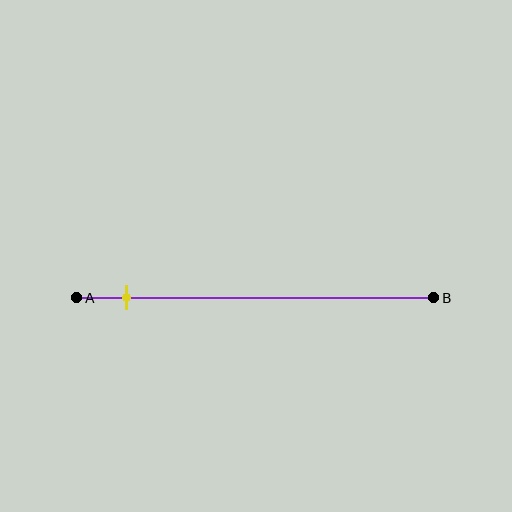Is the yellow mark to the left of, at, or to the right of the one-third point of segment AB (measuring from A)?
The yellow mark is to the left of the one-third point of segment AB.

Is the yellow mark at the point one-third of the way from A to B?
No, the mark is at about 15% from A, not at the 33% one-third point.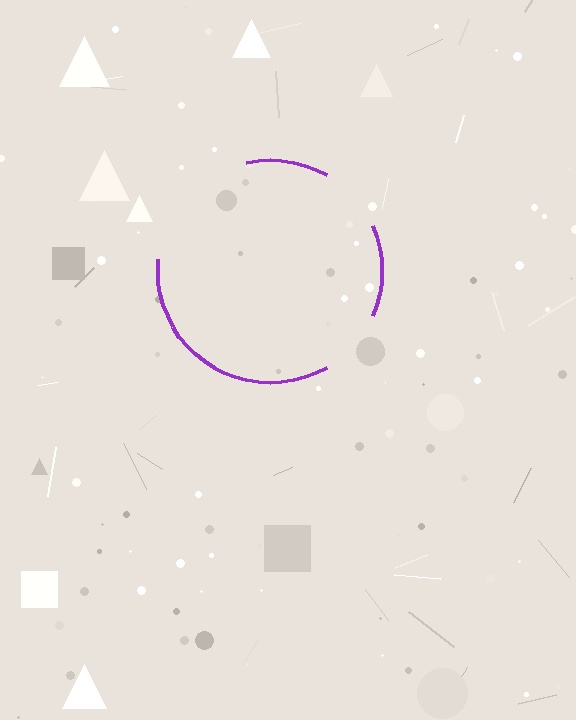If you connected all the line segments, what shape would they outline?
They would outline a circle.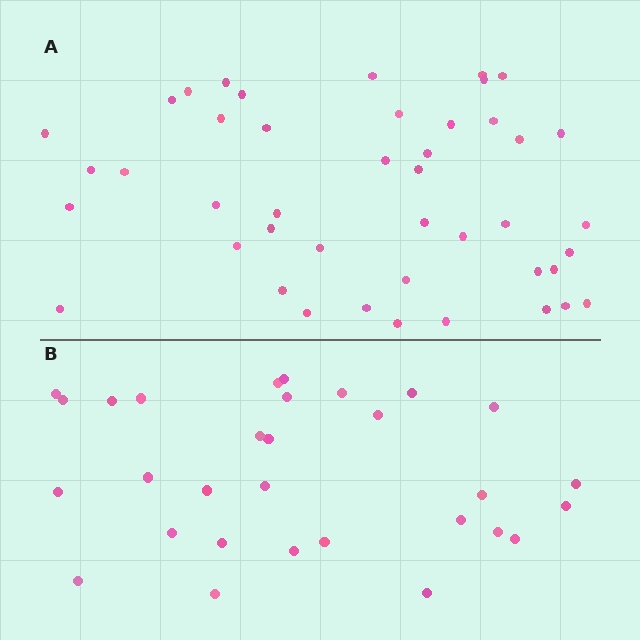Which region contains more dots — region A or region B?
Region A (the top region) has more dots.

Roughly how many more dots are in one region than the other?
Region A has approximately 15 more dots than region B.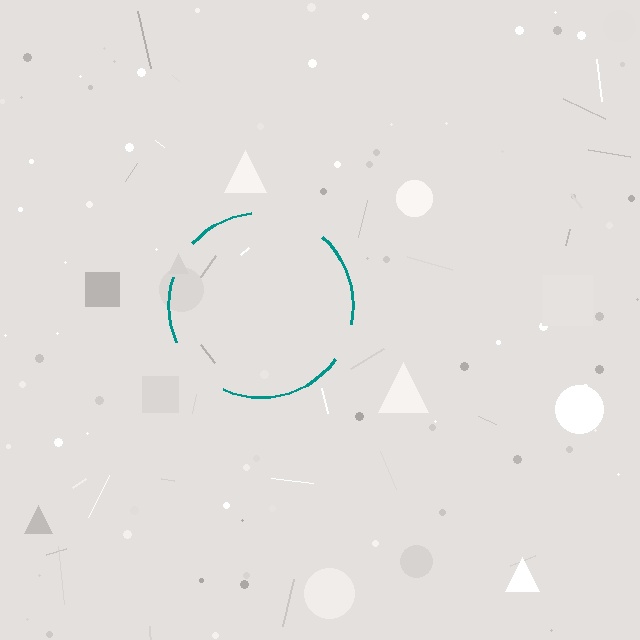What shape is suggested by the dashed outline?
The dashed outline suggests a circle.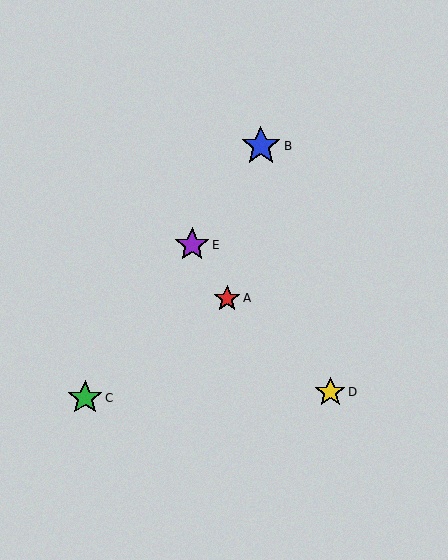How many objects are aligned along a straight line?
3 objects (B, C, E) are aligned along a straight line.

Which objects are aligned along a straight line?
Objects B, C, E are aligned along a straight line.